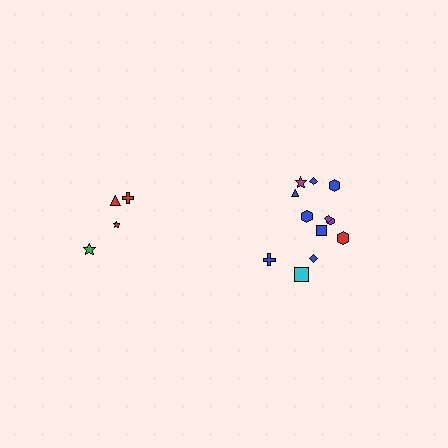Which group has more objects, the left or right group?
The right group.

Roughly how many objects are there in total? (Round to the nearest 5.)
Roughly 15 objects in total.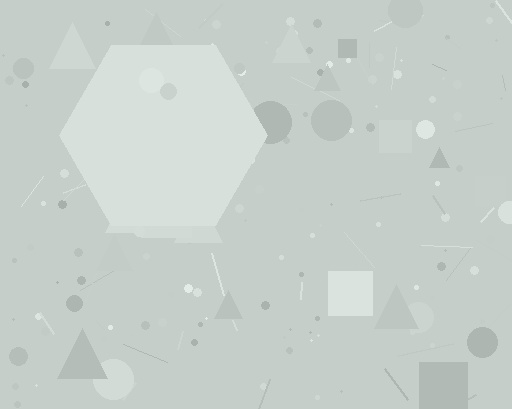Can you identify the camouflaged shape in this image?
The camouflaged shape is a hexagon.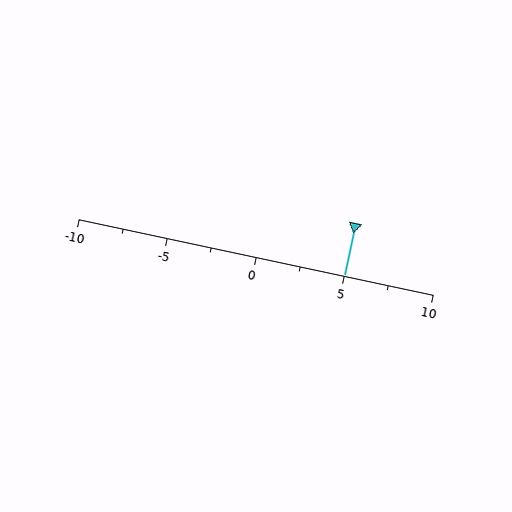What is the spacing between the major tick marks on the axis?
The major ticks are spaced 5 apart.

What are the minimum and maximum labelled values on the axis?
The axis runs from -10 to 10.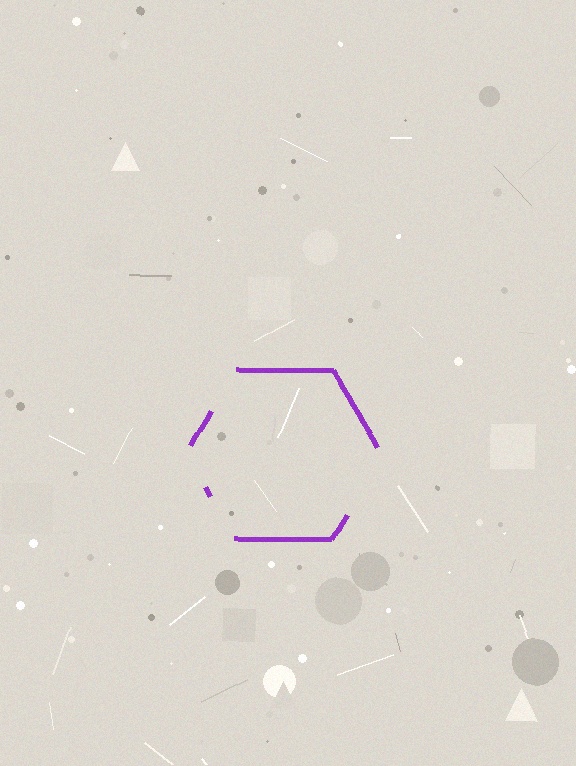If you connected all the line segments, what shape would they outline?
They would outline a hexagon.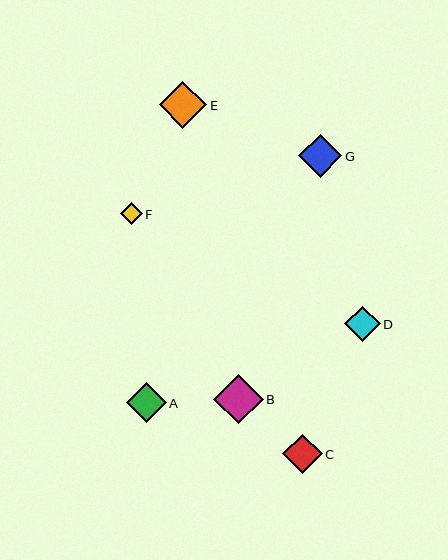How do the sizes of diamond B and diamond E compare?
Diamond B and diamond E are approximately the same size.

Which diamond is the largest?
Diamond B is the largest with a size of approximately 49 pixels.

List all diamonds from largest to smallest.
From largest to smallest: B, E, G, A, C, D, F.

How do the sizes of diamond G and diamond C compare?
Diamond G and diamond C are approximately the same size.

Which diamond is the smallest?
Diamond F is the smallest with a size of approximately 22 pixels.